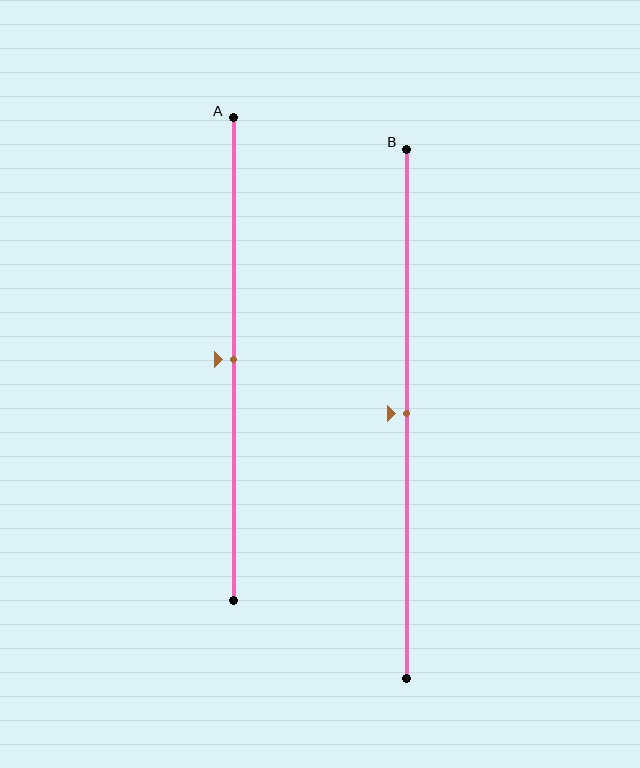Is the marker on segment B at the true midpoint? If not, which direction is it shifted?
Yes, the marker on segment B is at the true midpoint.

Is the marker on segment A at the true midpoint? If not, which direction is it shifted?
Yes, the marker on segment A is at the true midpoint.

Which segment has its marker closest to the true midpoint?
Segment A has its marker closest to the true midpoint.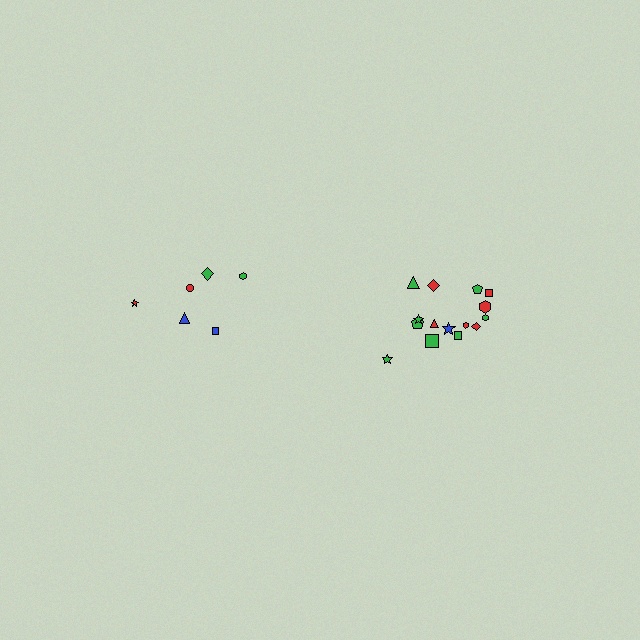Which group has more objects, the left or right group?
The right group.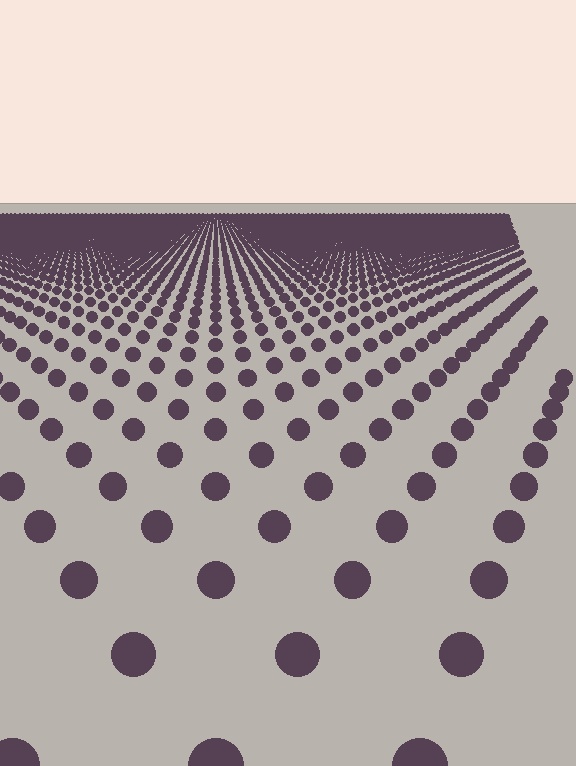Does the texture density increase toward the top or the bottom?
Density increases toward the top.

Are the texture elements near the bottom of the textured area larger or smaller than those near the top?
Larger. Near the bottom, elements are closer to the viewer and appear at a bigger on-screen size.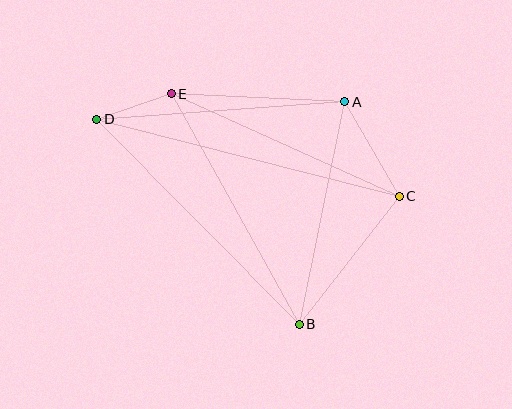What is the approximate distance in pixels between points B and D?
The distance between B and D is approximately 288 pixels.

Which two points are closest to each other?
Points D and E are closest to each other.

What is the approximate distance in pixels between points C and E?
The distance between C and E is approximately 250 pixels.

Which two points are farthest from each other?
Points C and D are farthest from each other.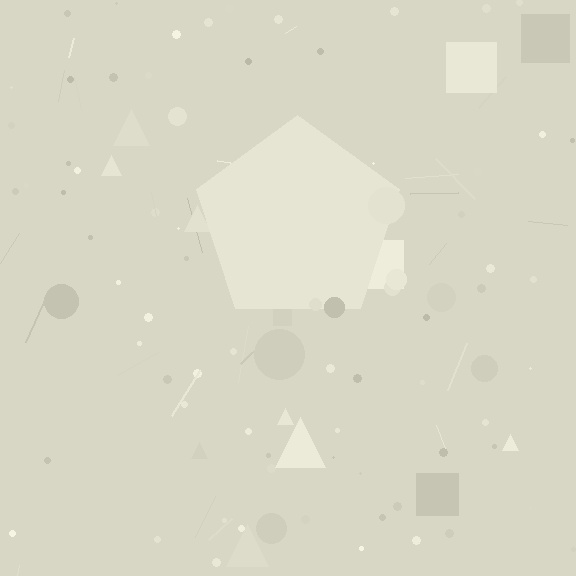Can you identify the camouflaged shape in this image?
The camouflaged shape is a pentagon.